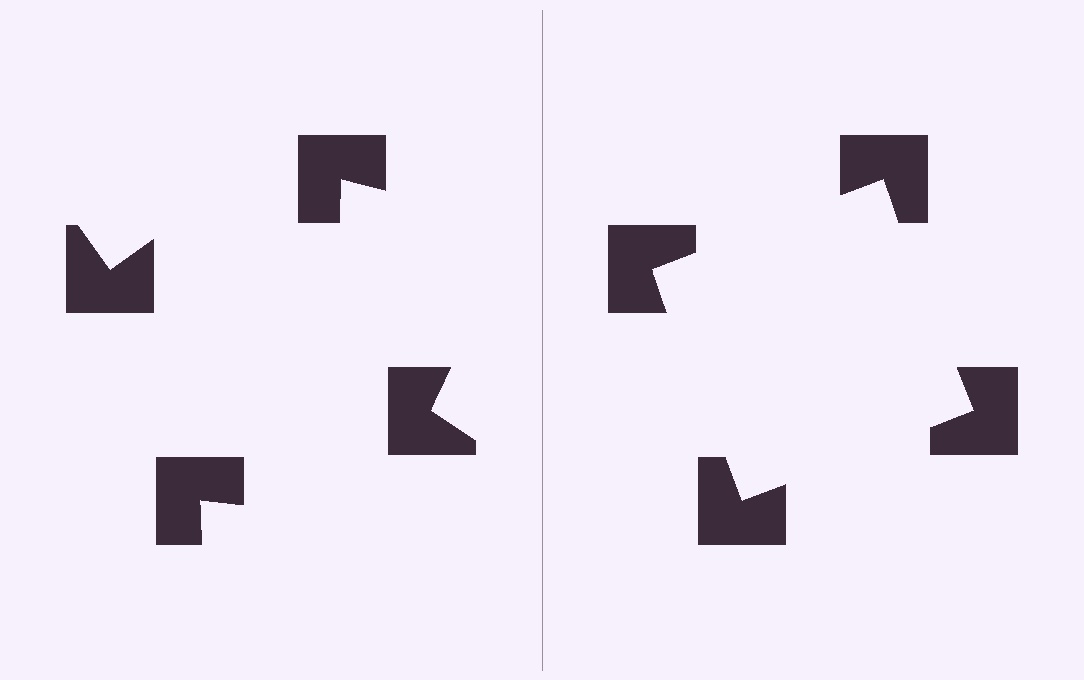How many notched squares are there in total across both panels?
8 — 4 on each side.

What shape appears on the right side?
An illusory square.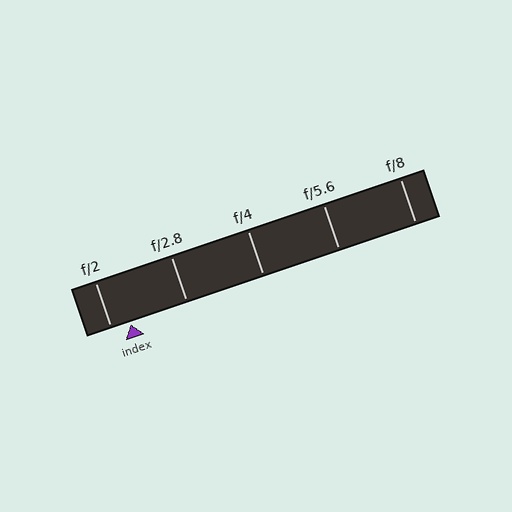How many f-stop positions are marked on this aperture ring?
There are 5 f-stop positions marked.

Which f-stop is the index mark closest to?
The index mark is closest to f/2.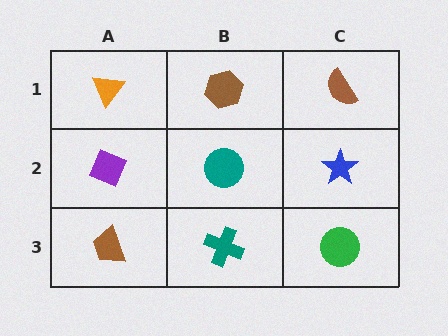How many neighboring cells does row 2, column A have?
3.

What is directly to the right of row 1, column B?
A brown semicircle.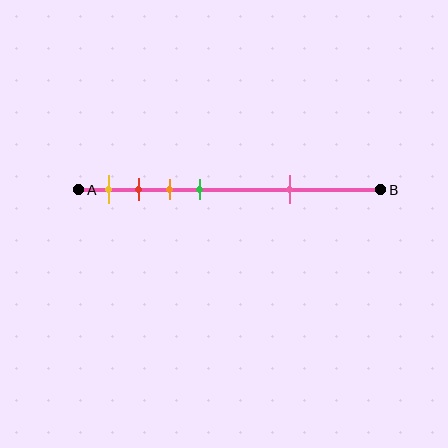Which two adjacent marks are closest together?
The red and orange marks are the closest adjacent pair.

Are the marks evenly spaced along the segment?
No, the marks are not evenly spaced.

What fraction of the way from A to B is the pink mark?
The pink mark is approximately 70% (0.7) of the way from A to B.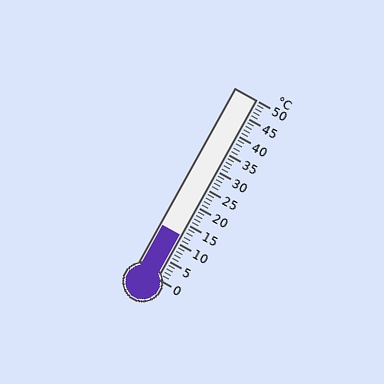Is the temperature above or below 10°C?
The temperature is above 10°C.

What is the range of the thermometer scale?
The thermometer scale ranges from 0°C to 50°C.